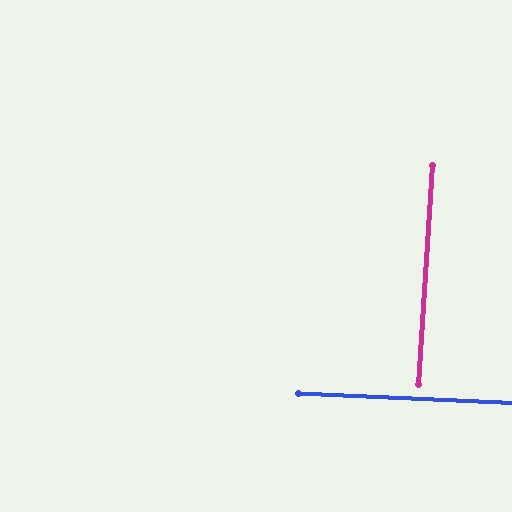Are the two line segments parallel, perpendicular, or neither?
Perpendicular — they meet at approximately 89°.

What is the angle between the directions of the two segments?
Approximately 89 degrees.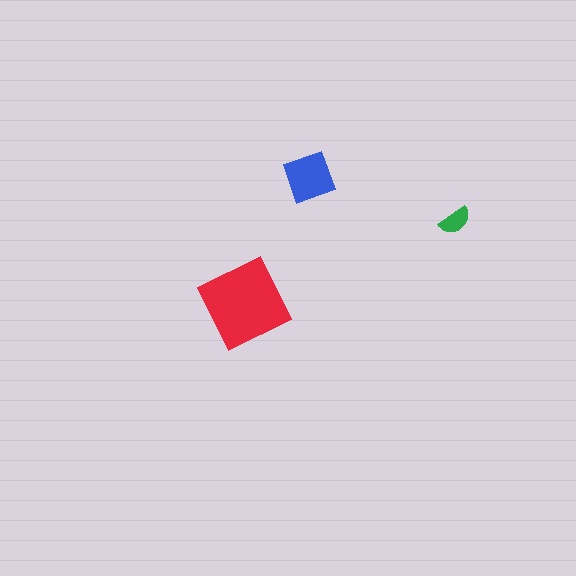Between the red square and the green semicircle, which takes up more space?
The red square.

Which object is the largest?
The red square.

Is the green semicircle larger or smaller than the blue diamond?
Smaller.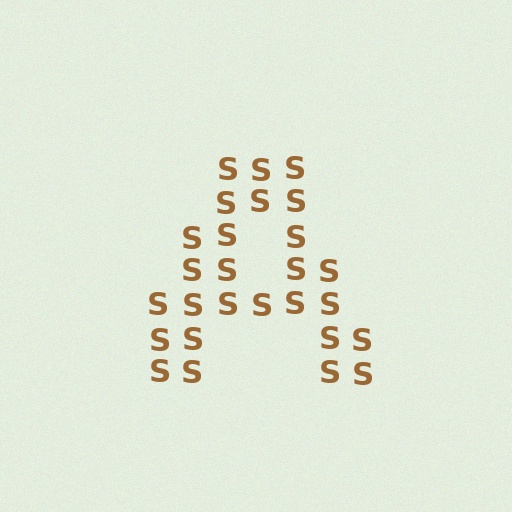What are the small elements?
The small elements are letter S's.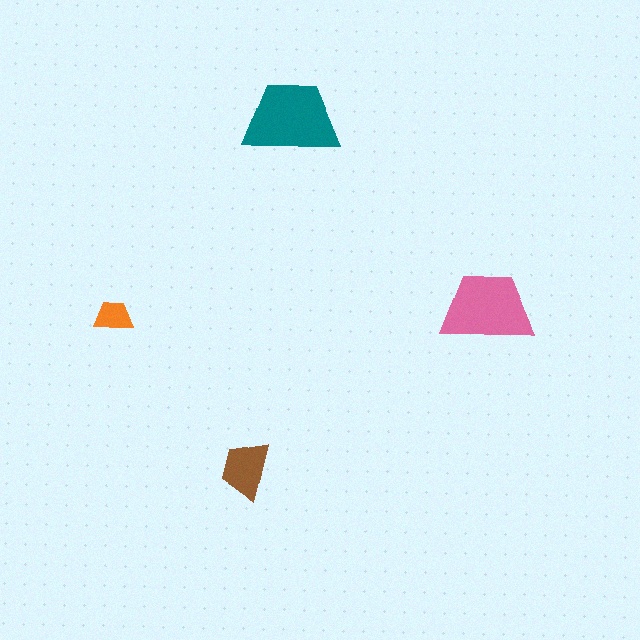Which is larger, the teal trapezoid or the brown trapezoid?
The teal one.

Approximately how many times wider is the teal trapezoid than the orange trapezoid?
About 2.5 times wider.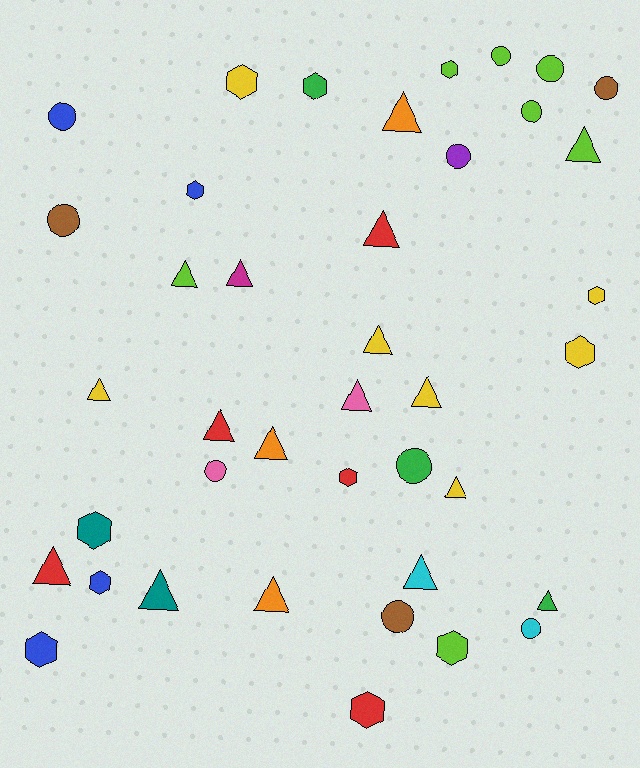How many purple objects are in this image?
There is 1 purple object.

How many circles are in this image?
There are 11 circles.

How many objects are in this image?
There are 40 objects.